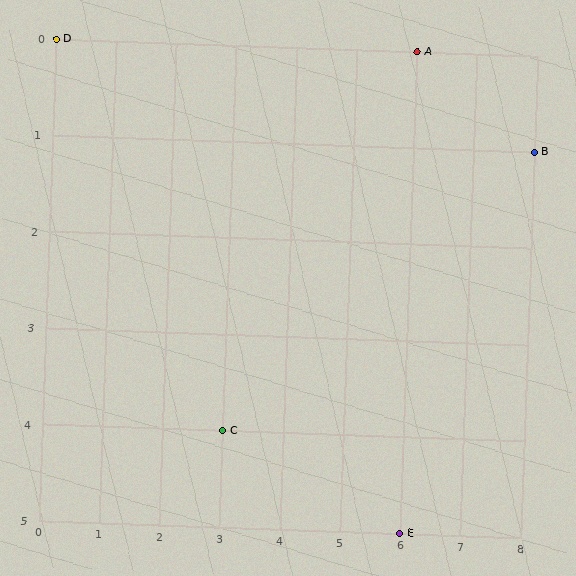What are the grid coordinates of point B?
Point B is at grid coordinates (8, 1).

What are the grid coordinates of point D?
Point D is at grid coordinates (0, 0).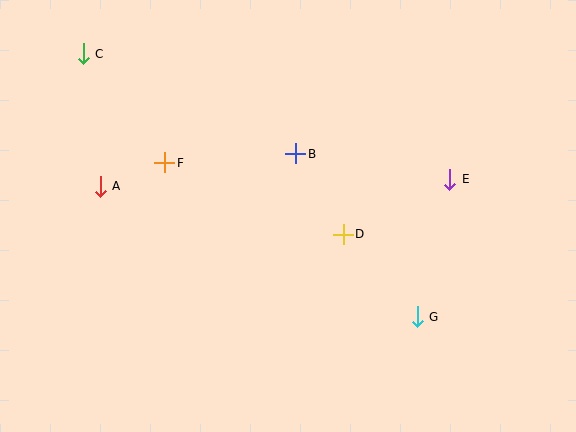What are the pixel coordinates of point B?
Point B is at (296, 154).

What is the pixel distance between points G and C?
The distance between G and C is 425 pixels.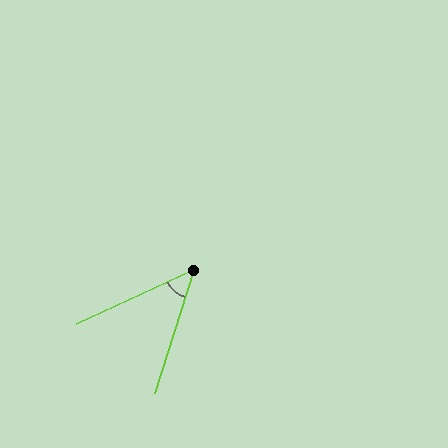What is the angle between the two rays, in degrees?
Approximately 48 degrees.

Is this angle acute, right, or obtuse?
It is acute.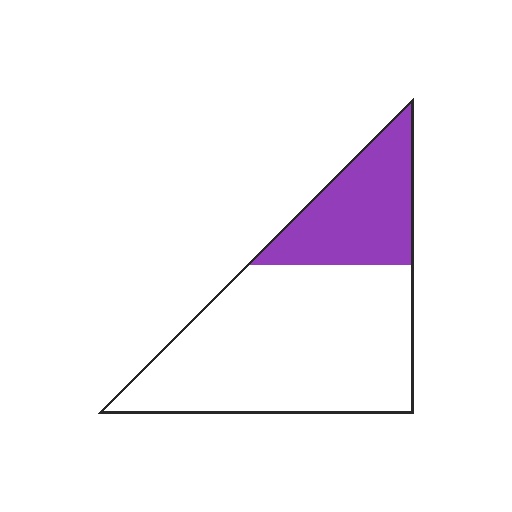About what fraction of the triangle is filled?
About one quarter (1/4).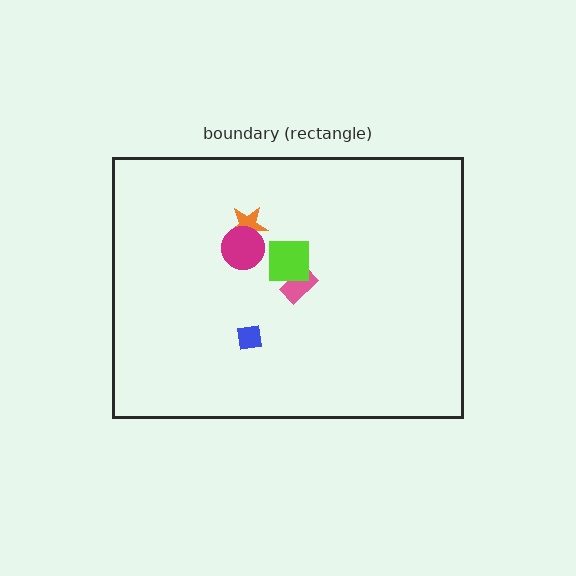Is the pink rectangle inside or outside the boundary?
Inside.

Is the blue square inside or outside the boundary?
Inside.